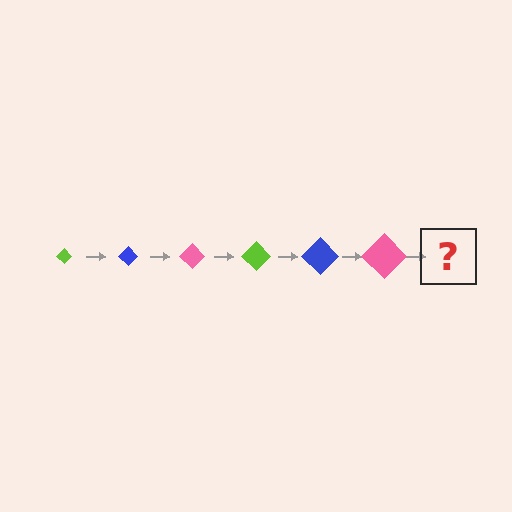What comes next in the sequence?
The next element should be a lime diamond, larger than the previous one.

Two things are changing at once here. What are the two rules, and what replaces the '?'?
The two rules are that the diamond grows larger each step and the color cycles through lime, blue, and pink. The '?' should be a lime diamond, larger than the previous one.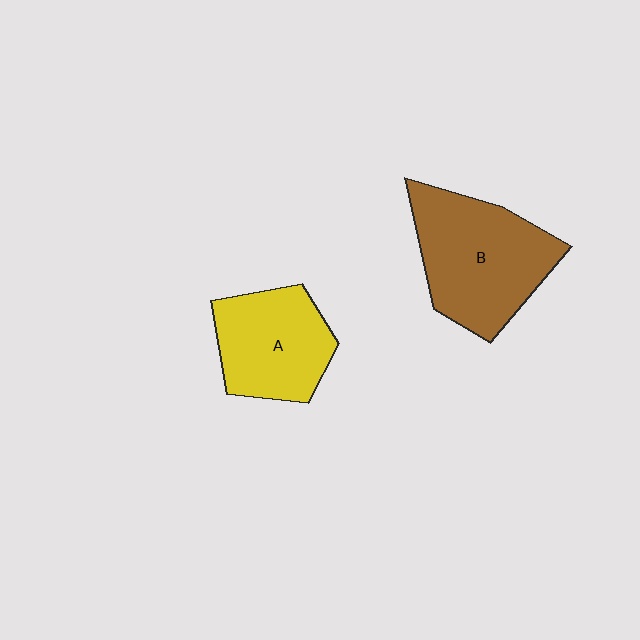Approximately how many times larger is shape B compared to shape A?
Approximately 1.3 times.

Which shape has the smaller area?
Shape A (yellow).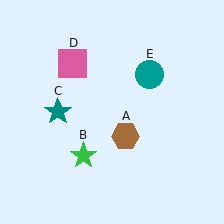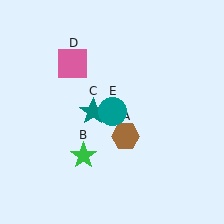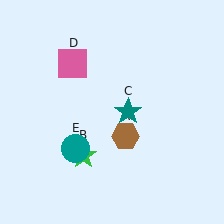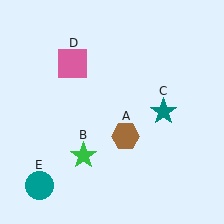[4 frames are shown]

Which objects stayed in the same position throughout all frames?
Brown hexagon (object A) and green star (object B) and pink square (object D) remained stationary.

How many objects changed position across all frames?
2 objects changed position: teal star (object C), teal circle (object E).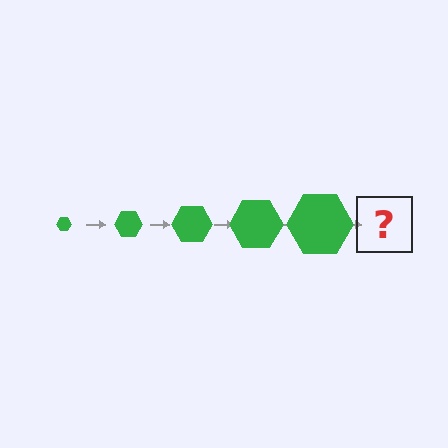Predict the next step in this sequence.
The next step is a green hexagon, larger than the previous one.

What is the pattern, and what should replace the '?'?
The pattern is that the hexagon gets progressively larger each step. The '?' should be a green hexagon, larger than the previous one.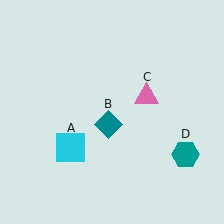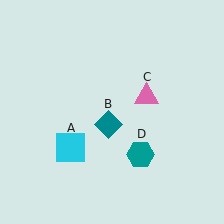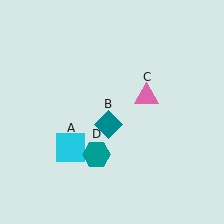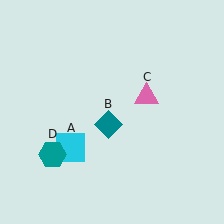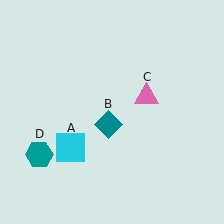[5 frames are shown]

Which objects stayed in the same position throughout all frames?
Cyan square (object A) and teal diamond (object B) and pink triangle (object C) remained stationary.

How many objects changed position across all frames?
1 object changed position: teal hexagon (object D).